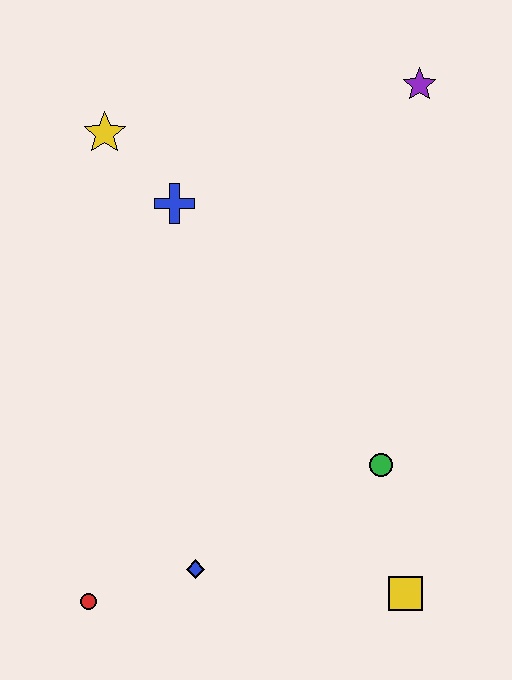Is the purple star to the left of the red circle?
No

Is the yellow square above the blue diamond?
No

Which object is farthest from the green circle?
The yellow star is farthest from the green circle.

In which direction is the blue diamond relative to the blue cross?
The blue diamond is below the blue cross.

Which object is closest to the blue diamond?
The red circle is closest to the blue diamond.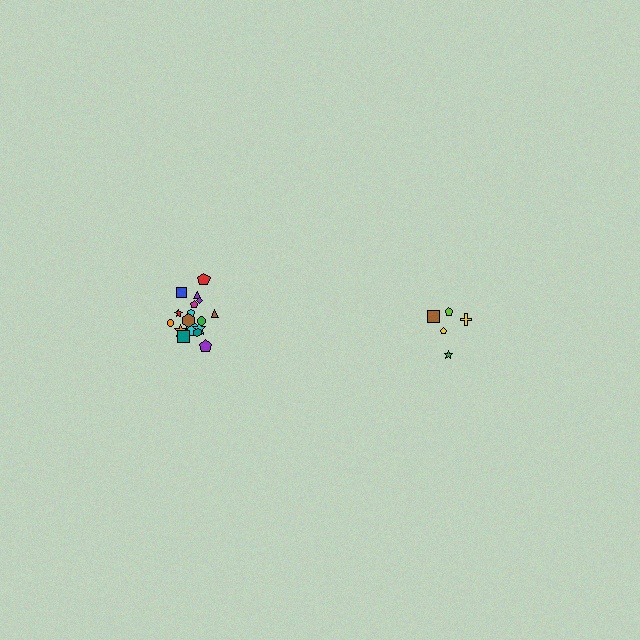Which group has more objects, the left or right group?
The left group.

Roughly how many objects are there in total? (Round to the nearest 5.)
Roughly 25 objects in total.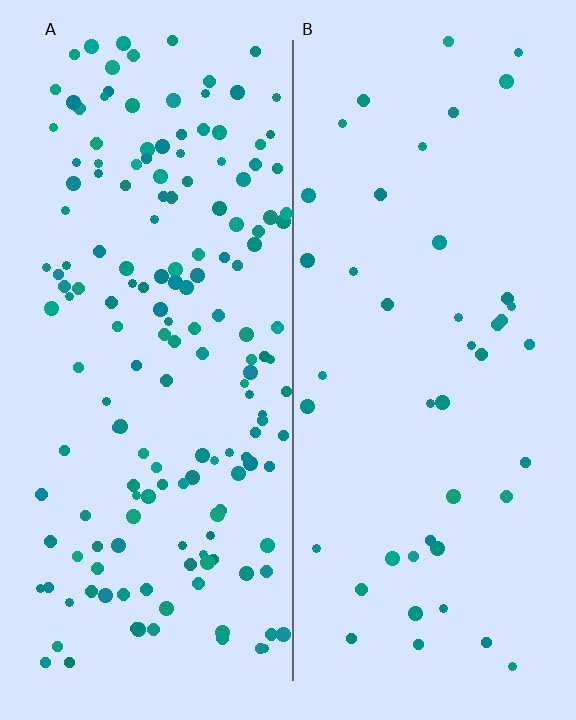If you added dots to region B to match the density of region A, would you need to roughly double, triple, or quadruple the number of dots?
Approximately quadruple.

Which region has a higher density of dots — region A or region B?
A (the left).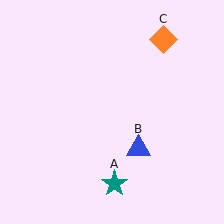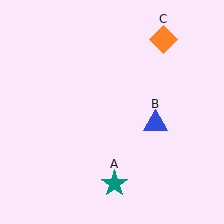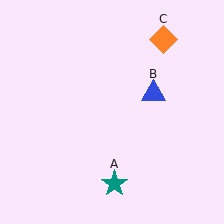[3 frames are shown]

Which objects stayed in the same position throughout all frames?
Teal star (object A) and orange diamond (object C) remained stationary.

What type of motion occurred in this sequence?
The blue triangle (object B) rotated counterclockwise around the center of the scene.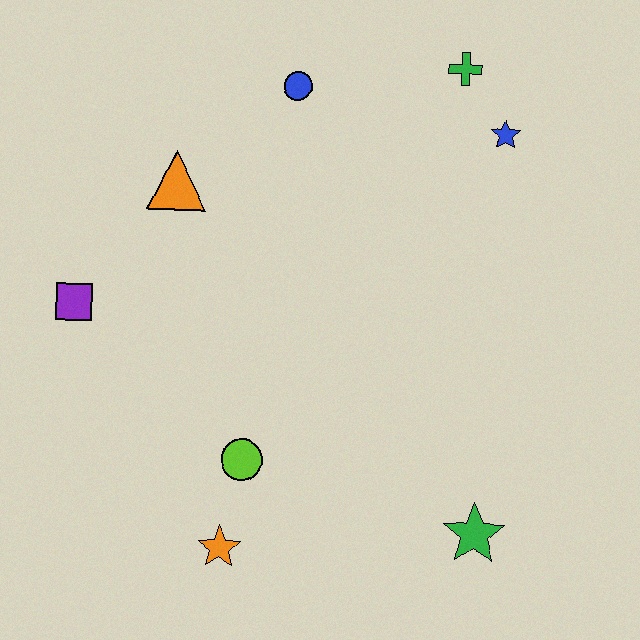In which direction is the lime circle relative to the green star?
The lime circle is to the left of the green star.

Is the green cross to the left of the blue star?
Yes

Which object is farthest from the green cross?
The orange star is farthest from the green cross.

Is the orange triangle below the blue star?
Yes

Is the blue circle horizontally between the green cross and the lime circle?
Yes